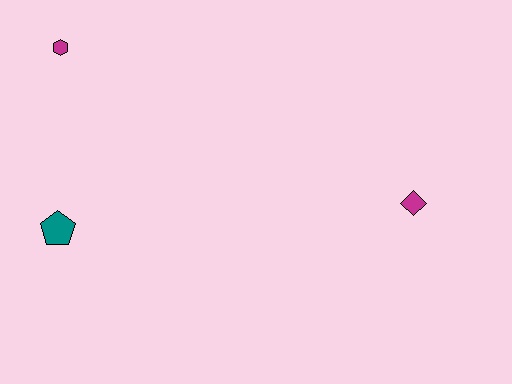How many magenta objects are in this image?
There are 2 magenta objects.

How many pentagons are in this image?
There is 1 pentagon.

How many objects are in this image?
There are 3 objects.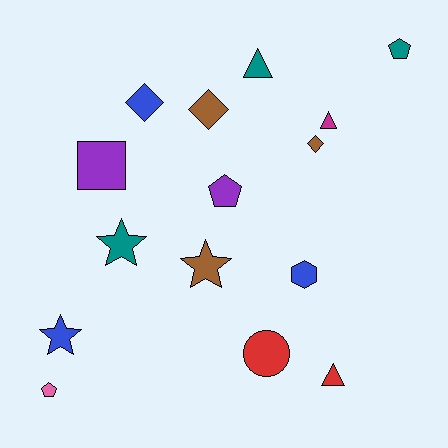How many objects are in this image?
There are 15 objects.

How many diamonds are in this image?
There are 3 diamonds.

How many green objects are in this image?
There are no green objects.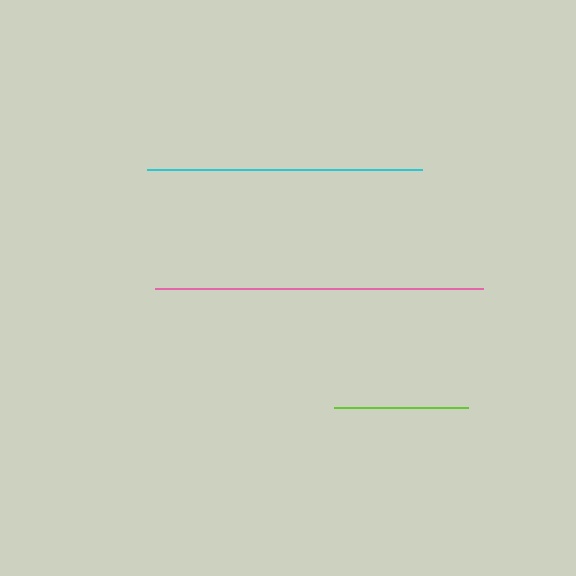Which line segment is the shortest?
The lime line is the shortest at approximately 135 pixels.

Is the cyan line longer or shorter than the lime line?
The cyan line is longer than the lime line.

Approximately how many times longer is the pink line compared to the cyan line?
The pink line is approximately 1.2 times the length of the cyan line.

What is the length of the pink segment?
The pink segment is approximately 328 pixels long.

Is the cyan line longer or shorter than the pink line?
The pink line is longer than the cyan line.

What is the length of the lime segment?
The lime segment is approximately 135 pixels long.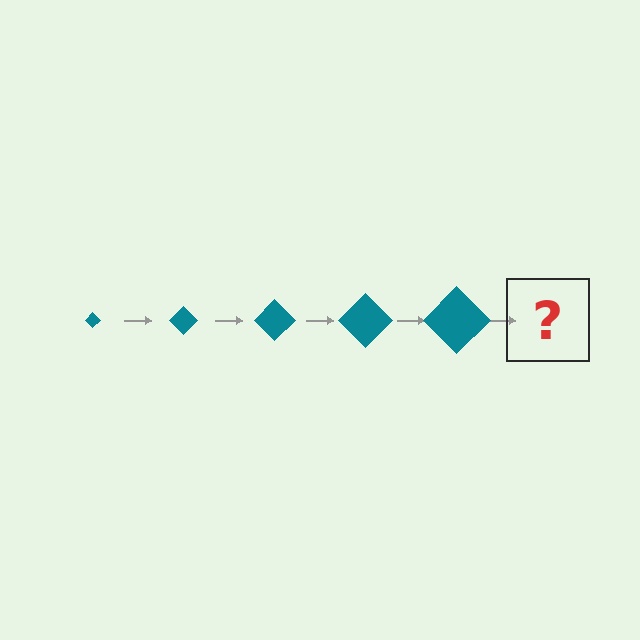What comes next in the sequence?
The next element should be a teal diamond, larger than the previous one.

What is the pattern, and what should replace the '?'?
The pattern is that the diamond gets progressively larger each step. The '?' should be a teal diamond, larger than the previous one.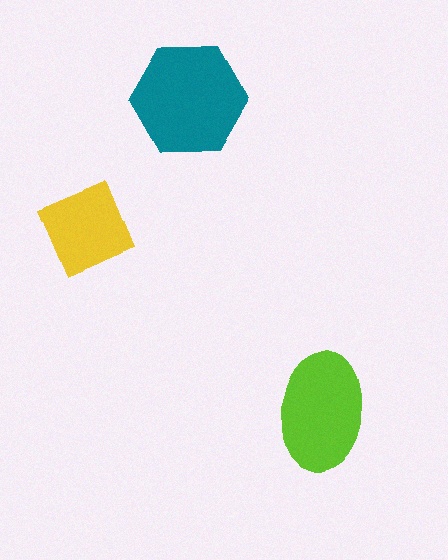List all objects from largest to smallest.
The teal hexagon, the lime ellipse, the yellow square.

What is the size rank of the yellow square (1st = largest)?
3rd.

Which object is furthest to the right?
The lime ellipse is rightmost.